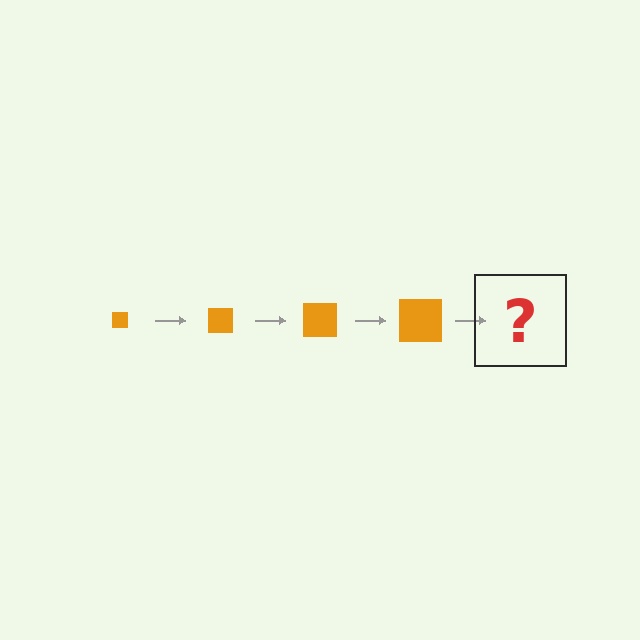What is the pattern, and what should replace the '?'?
The pattern is that the square gets progressively larger each step. The '?' should be an orange square, larger than the previous one.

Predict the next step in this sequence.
The next step is an orange square, larger than the previous one.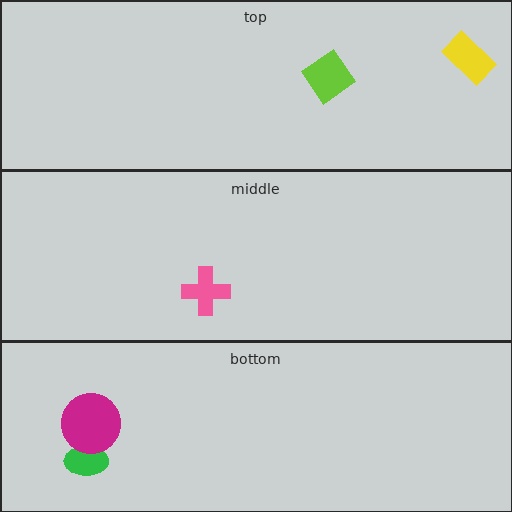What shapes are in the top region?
The lime diamond, the yellow rectangle.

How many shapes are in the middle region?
1.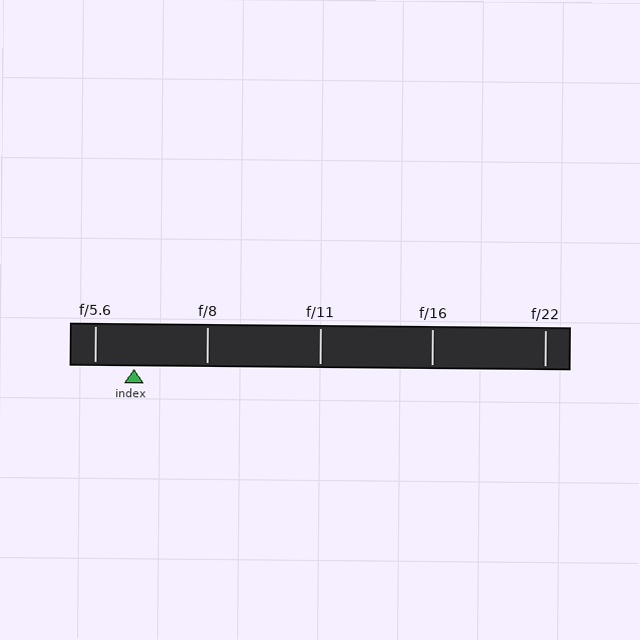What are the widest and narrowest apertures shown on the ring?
The widest aperture shown is f/5.6 and the narrowest is f/22.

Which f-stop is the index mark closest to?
The index mark is closest to f/5.6.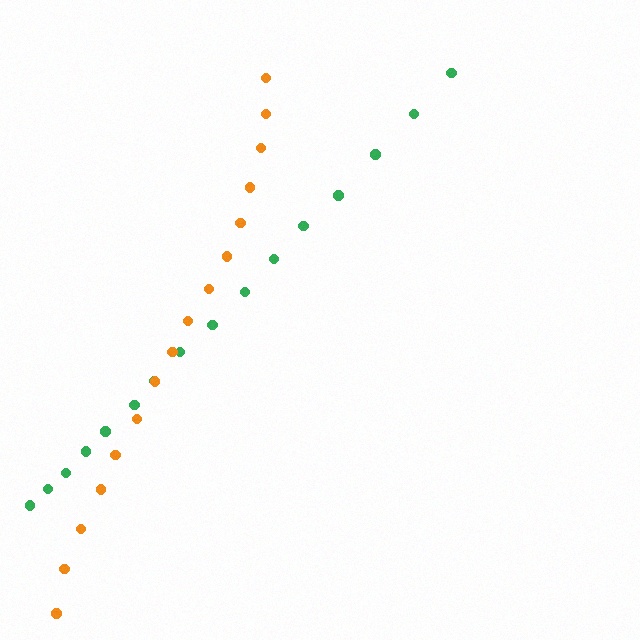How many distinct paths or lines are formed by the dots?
There are 2 distinct paths.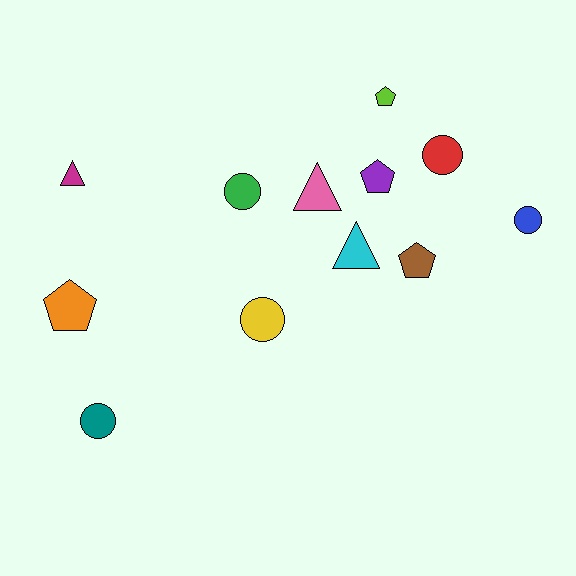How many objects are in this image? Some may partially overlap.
There are 12 objects.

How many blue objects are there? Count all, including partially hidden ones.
There is 1 blue object.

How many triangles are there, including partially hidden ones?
There are 3 triangles.